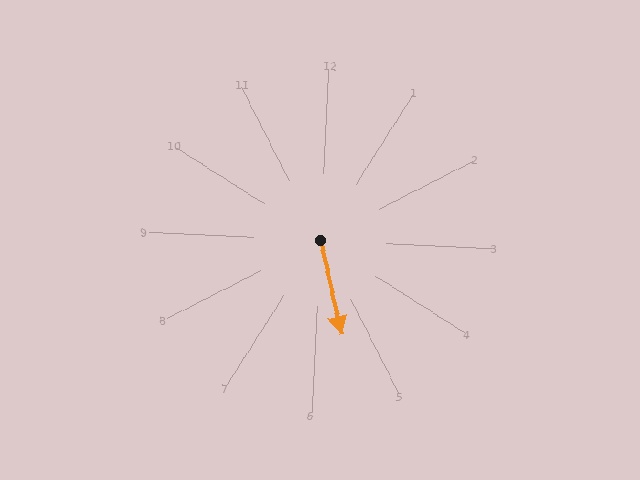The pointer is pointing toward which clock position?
Roughly 5 o'clock.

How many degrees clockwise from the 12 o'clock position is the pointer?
Approximately 164 degrees.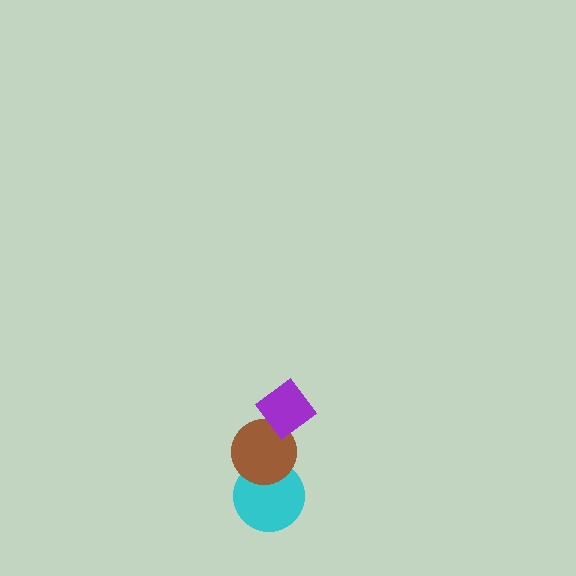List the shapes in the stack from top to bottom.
From top to bottom: the purple diamond, the brown circle, the cyan circle.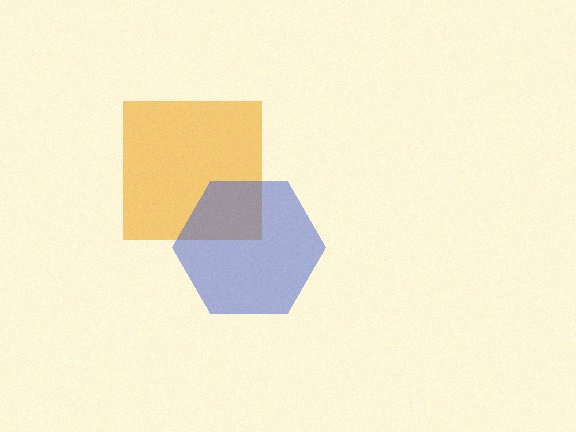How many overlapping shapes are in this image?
There are 2 overlapping shapes in the image.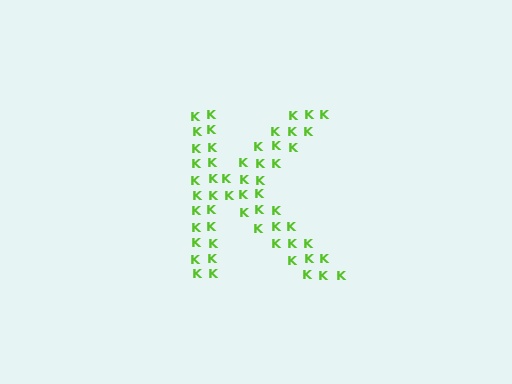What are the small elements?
The small elements are letter K's.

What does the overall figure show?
The overall figure shows the letter K.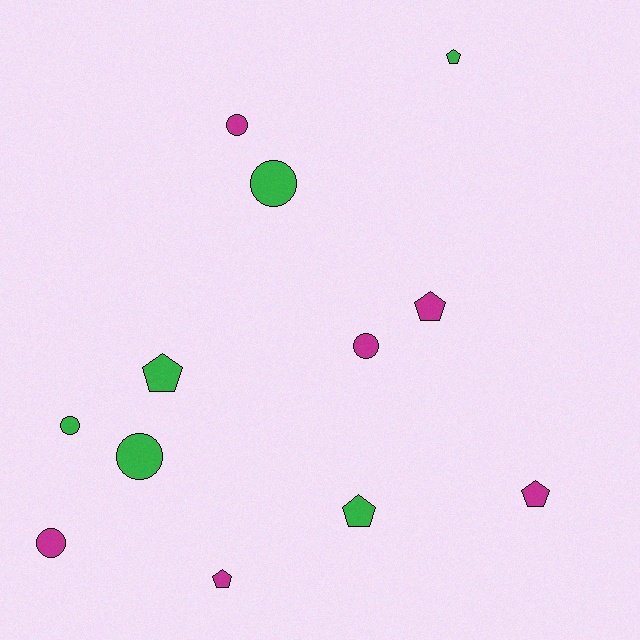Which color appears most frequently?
Magenta, with 6 objects.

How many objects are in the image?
There are 12 objects.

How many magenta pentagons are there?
There are 3 magenta pentagons.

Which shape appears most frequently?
Circle, with 6 objects.